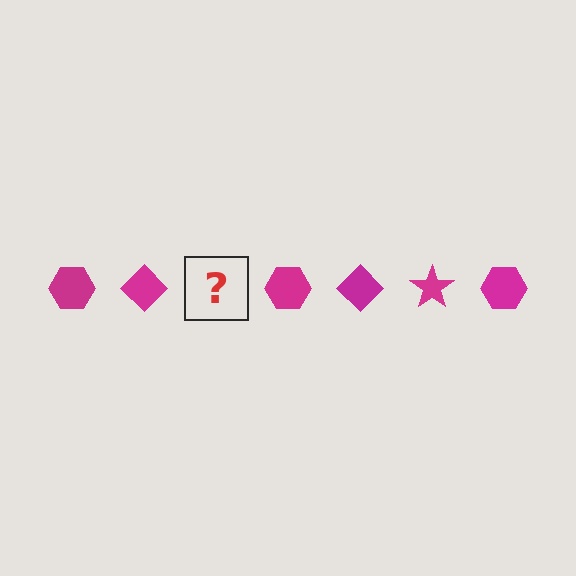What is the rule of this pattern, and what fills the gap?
The rule is that the pattern cycles through hexagon, diamond, star shapes in magenta. The gap should be filled with a magenta star.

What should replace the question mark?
The question mark should be replaced with a magenta star.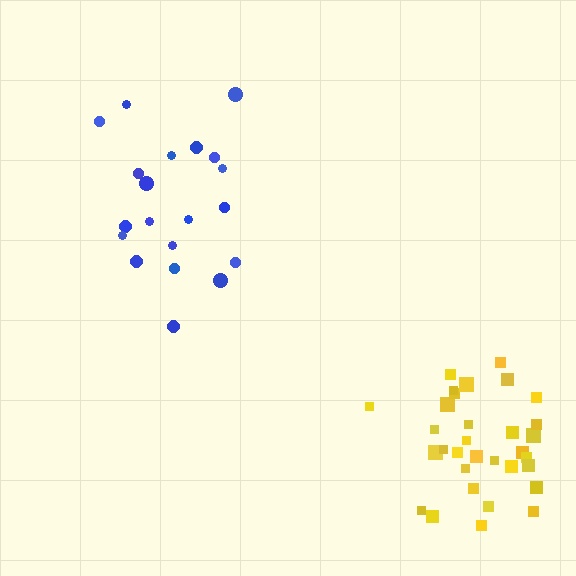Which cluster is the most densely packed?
Yellow.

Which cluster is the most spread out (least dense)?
Blue.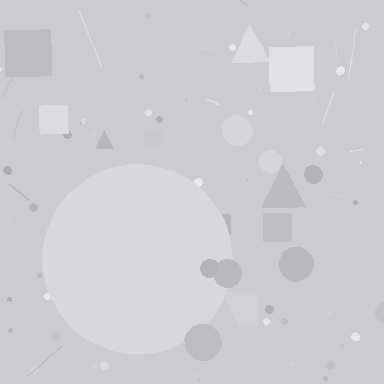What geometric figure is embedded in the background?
A circle is embedded in the background.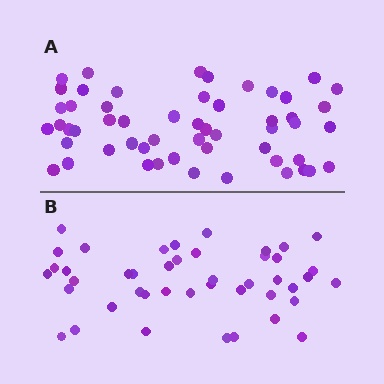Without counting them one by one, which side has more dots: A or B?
Region A (the top region) has more dots.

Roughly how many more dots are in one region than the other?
Region A has roughly 10 or so more dots than region B.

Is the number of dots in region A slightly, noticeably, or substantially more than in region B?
Region A has only slightly more — the two regions are fairly close. The ratio is roughly 1.2 to 1.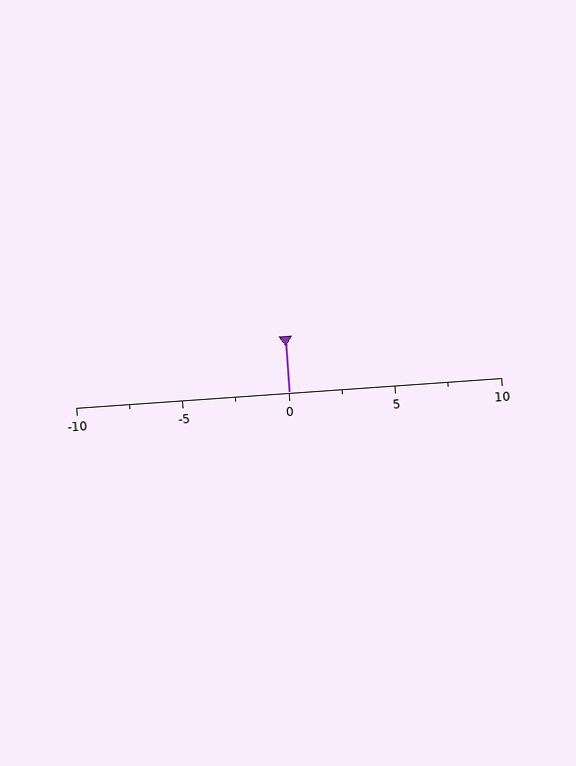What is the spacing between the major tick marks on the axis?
The major ticks are spaced 5 apart.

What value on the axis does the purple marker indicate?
The marker indicates approximately 0.